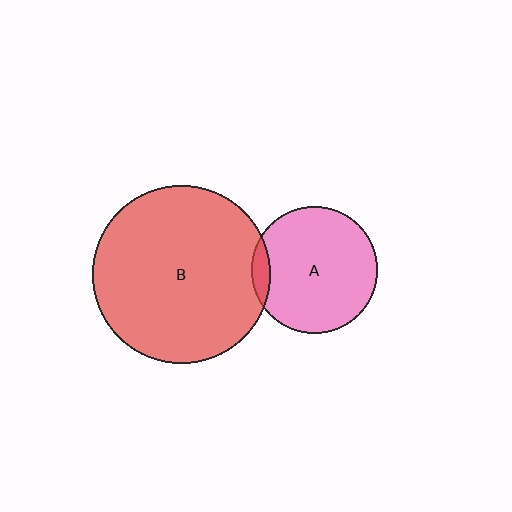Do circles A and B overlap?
Yes.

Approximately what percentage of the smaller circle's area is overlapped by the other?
Approximately 5%.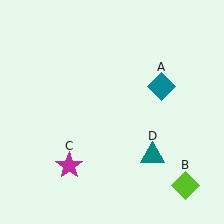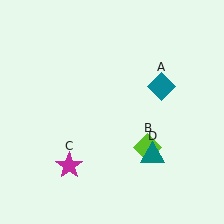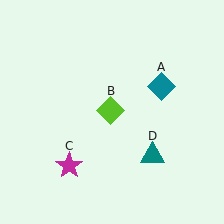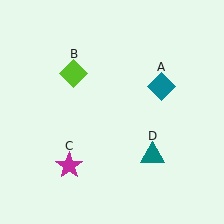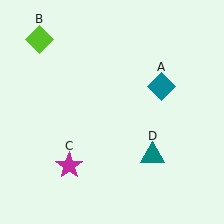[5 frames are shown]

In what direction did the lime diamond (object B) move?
The lime diamond (object B) moved up and to the left.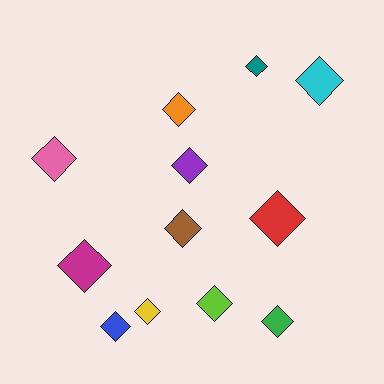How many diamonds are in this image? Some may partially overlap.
There are 12 diamonds.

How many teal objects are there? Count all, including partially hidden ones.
There is 1 teal object.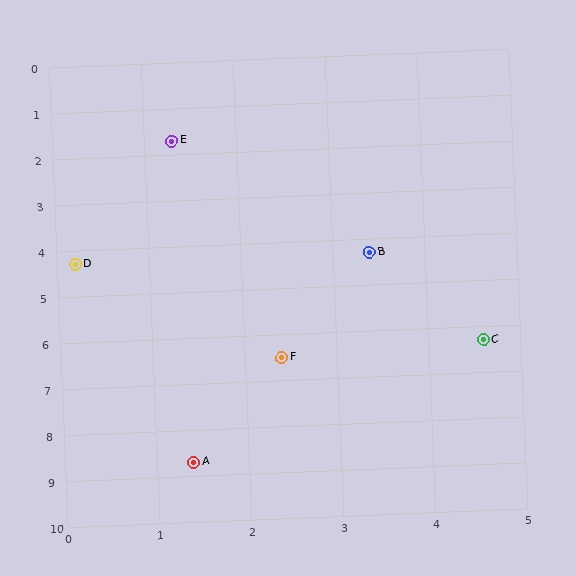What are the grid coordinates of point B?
Point B is at approximately (3.4, 4.3).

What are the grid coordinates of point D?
Point D is at approximately (0.2, 4.3).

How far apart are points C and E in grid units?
Points C and E are about 5.7 grid units apart.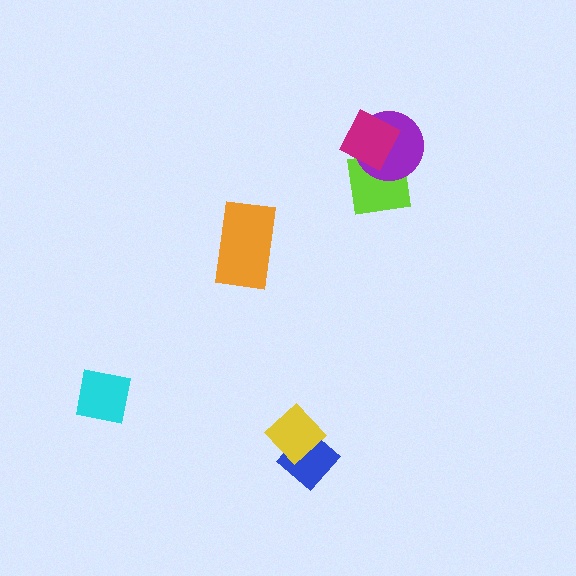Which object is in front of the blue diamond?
The yellow diamond is in front of the blue diamond.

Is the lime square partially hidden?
Yes, it is partially covered by another shape.